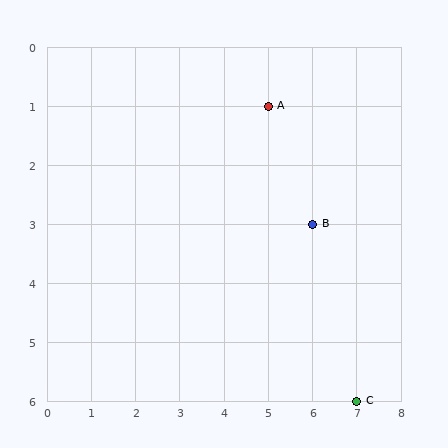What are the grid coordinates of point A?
Point A is at grid coordinates (5, 1).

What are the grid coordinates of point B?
Point B is at grid coordinates (6, 3).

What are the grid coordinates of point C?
Point C is at grid coordinates (7, 6).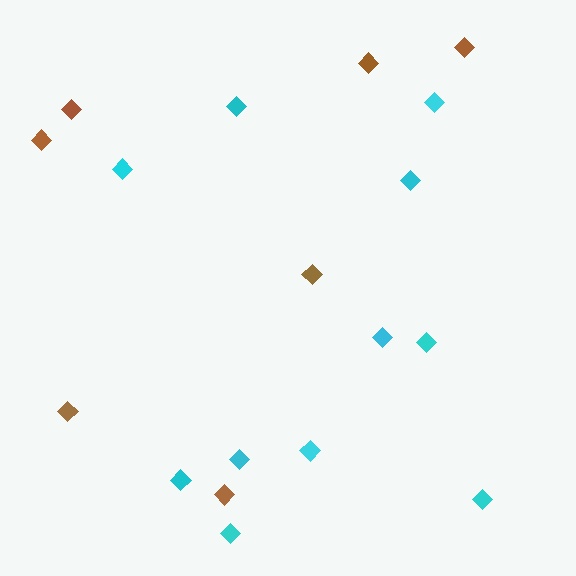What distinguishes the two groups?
There are 2 groups: one group of brown diamonds (7) and one group of cyan diamonds (11).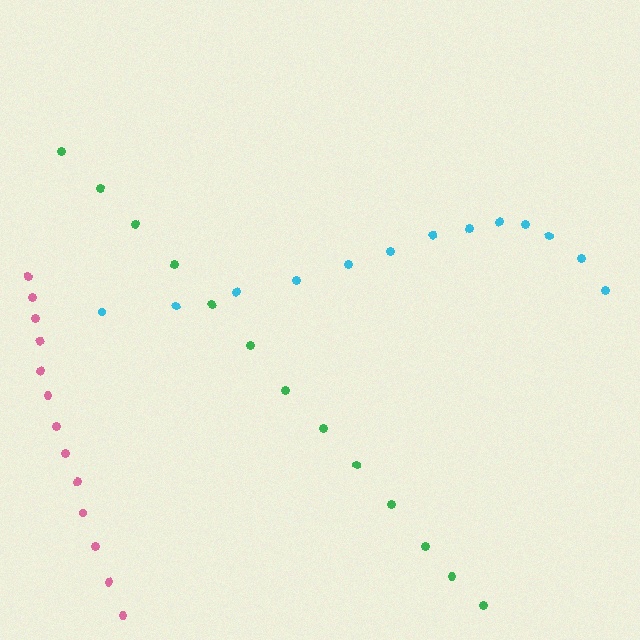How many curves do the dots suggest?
There are 3 distinct paths.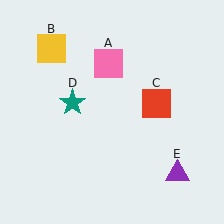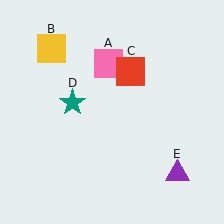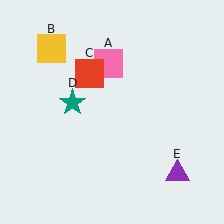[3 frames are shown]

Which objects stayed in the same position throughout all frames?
Pink square (object A) and yellow square (object B) and teal star (object D) and purple triangle (object E) remained stationary.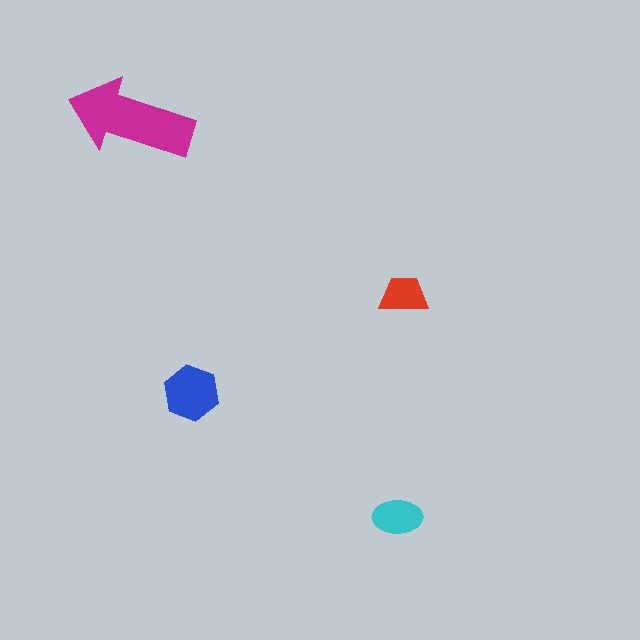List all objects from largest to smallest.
The magenta arrow, the blue hexagon, the cyan ellipse, the red trapezoid.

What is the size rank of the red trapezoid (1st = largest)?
4th.